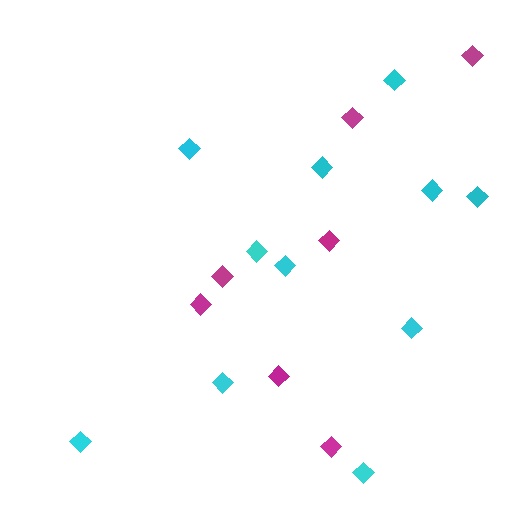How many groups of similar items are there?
There are 2 groups: one group of magenta diamonds (7) and one group of cyan diamonds (11).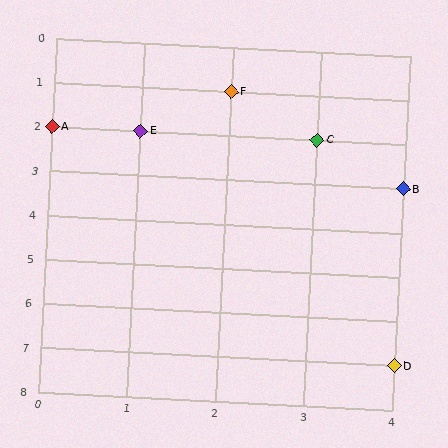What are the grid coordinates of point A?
Point A is at grid coordinates (0, 2).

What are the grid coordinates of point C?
Point C is at grid coordinates (3, 2).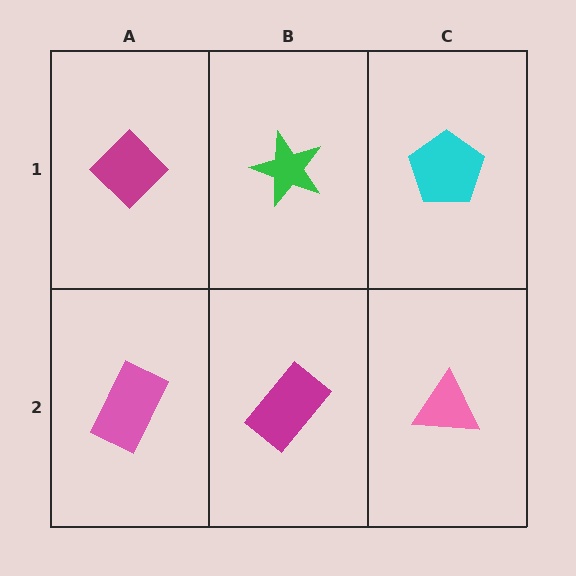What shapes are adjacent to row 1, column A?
A pink rectangle (row 2, column A), a green star (row 1, column B).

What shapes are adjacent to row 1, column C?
A pink triangle (row 2, column C), a green star (row 1, column B).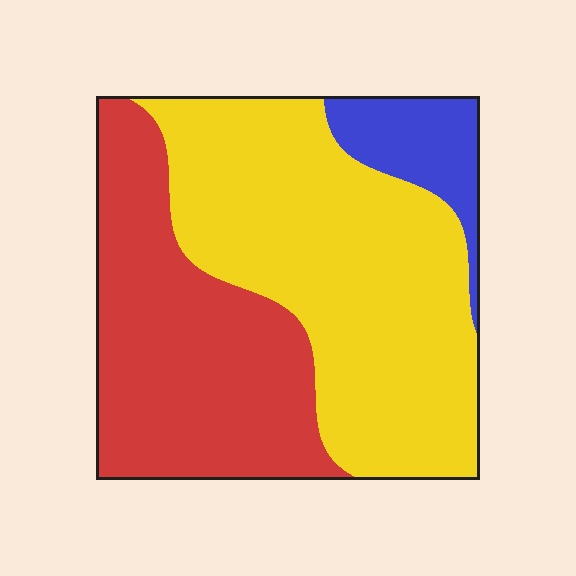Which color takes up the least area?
Blue, at roughly 10%.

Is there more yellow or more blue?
Yellow.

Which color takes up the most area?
Yellow, at roughly 50%.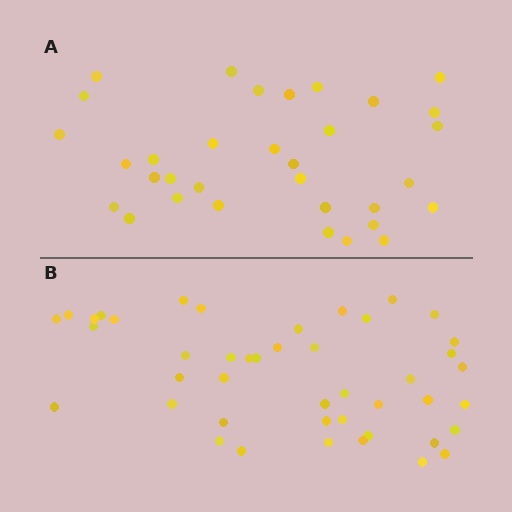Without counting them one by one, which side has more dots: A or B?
Region B (the bottom region) has more dots.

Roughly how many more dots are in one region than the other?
Region B has roughly 12 or so more dots than region A.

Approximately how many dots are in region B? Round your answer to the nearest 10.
About 40 dots. (The exact count is 44, which rounds to 40.)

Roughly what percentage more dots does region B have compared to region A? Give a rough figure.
About 35% more.